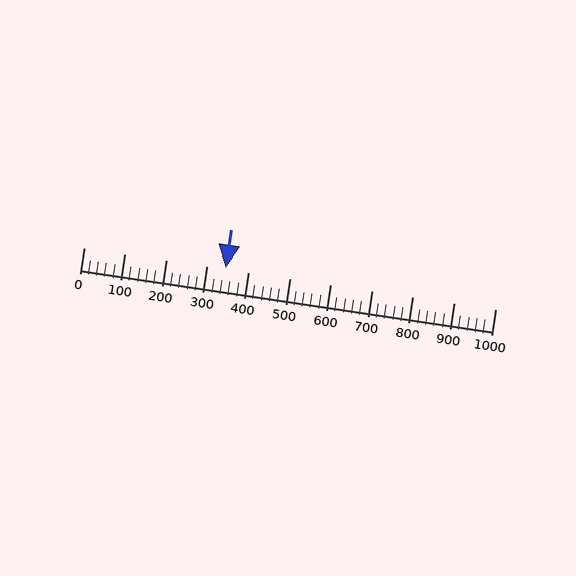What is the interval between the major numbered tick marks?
The major tick marks are spaced 100 units apart.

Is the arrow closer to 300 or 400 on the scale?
The arrow is closer to 300.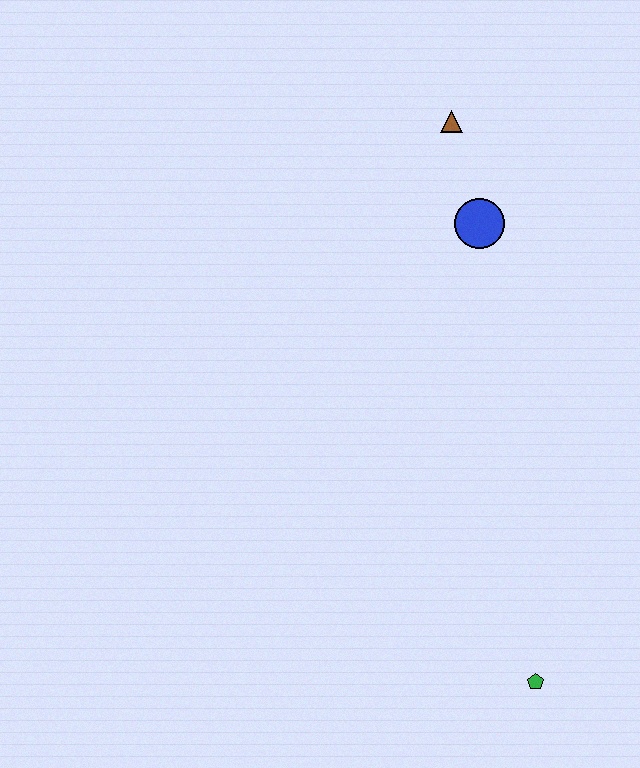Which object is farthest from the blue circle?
The green pentagon is farthest from the blue circle.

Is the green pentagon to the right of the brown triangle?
Yes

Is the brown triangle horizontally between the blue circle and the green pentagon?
No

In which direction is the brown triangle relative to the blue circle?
The brown triangle is above the blue circle.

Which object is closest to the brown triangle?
The blue circle is closest to the brown triangle.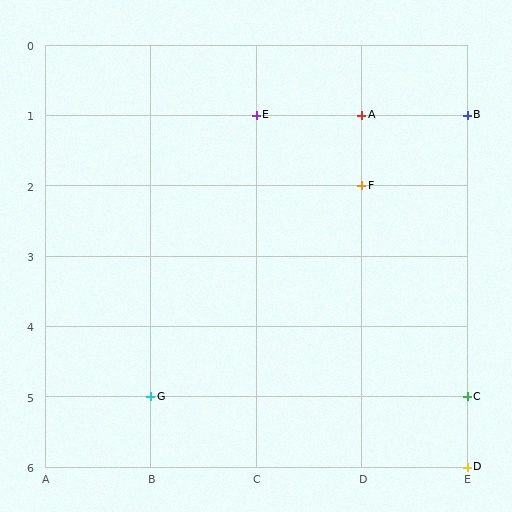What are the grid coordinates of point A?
Point A is at grid coordinates (D, 1).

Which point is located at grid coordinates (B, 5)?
Point G is at (B, 5).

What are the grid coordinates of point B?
Point B is at grid coordinates (E, 1).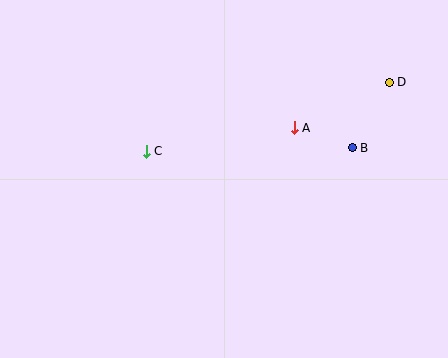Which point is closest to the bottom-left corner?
Point C is closest to the bottom-left corner.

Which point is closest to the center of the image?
Point C at (146, 151) is closest to the center.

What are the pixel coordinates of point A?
Point A is at (294, 128).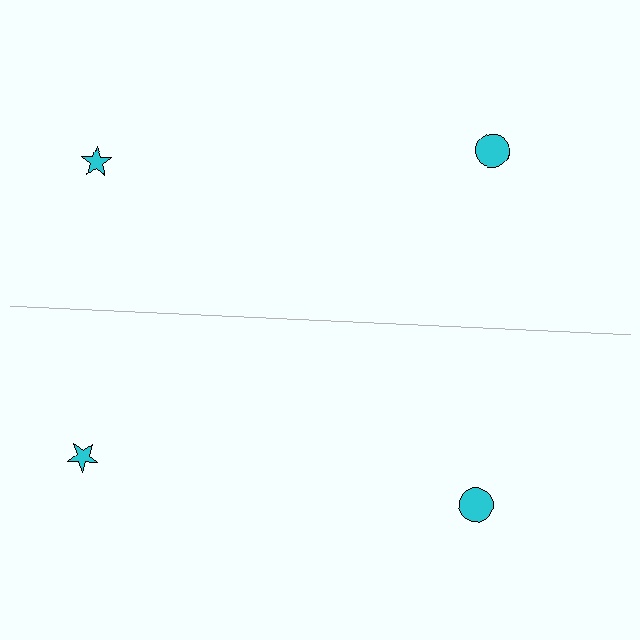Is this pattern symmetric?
Yes, this pattern has bilateral (reflection) symmetry.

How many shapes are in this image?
There are 4 shapes in this image.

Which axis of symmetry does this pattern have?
The pattern has a horizontal axis of symmetry running through the center of the image.